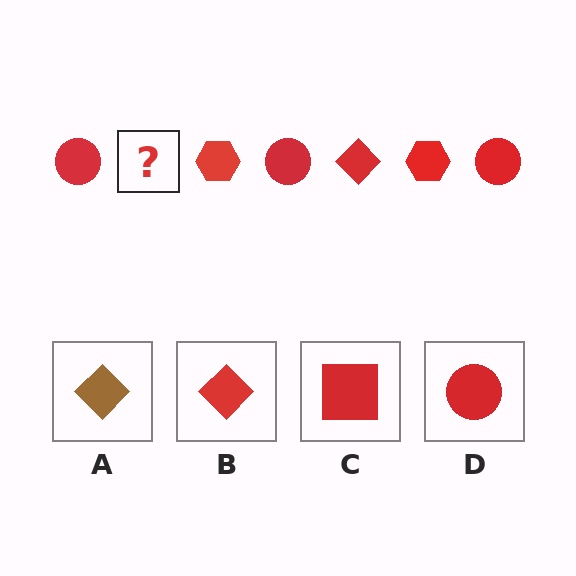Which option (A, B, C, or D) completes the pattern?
B.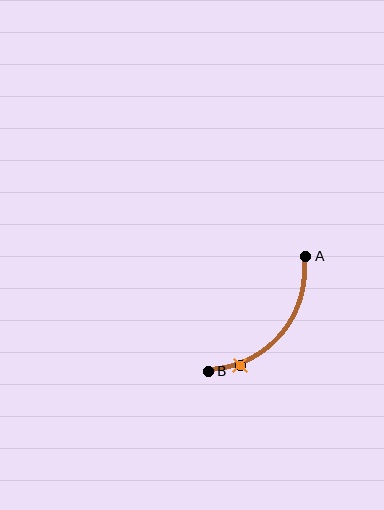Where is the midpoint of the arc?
The arc midpoint is the point on the curve farthest from the straight line joining A and B. It sits below and to the right of that line.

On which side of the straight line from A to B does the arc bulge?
The arc bulges below and to the right of the straight line connecting A and B.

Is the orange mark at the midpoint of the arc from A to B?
No. The orange mark lies on the arc but is closer to endpoint B. The arc midpoint would be at the point on the curve equidistant along the arc from both A and B.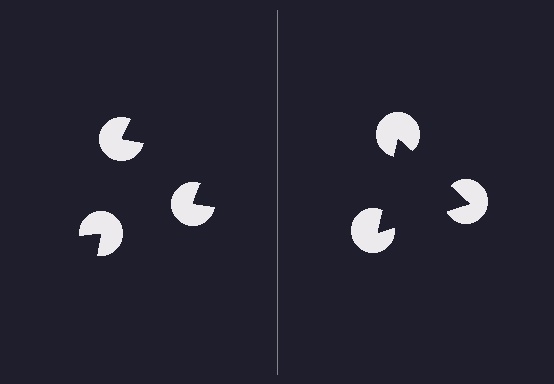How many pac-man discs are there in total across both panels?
6 — 3 on each side.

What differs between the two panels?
The pac-man discs are positioned identically on both sides; only the wedge orientations differ. On the right they align to a triangle; on the left they are misaligned.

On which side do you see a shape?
An illusory triangle appears on the right side. On the left side the wedge cuts are rotated, so no coherent shape forms.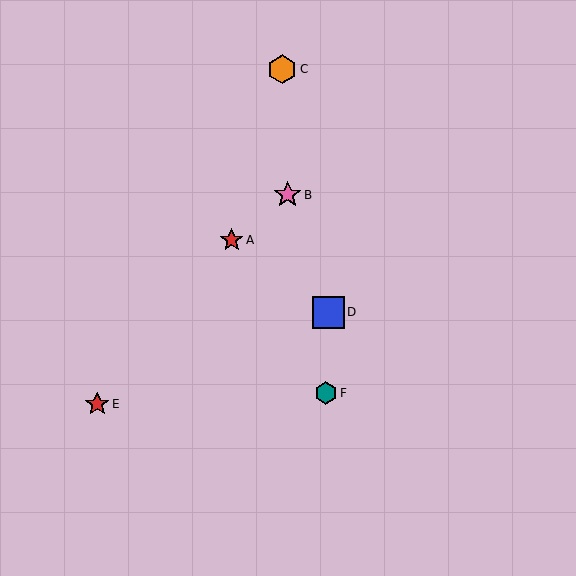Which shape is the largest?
The blue square (labeled D) is the largest.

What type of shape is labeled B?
Shape B is a pink star.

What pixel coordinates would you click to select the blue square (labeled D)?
Click at (328, 312) to select the blue square D.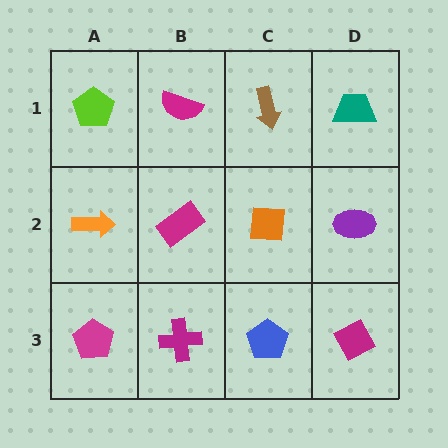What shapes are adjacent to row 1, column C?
An orange square (row 2, column C), a magenta semicircle (row 1, column B), a teal trapezoid (row 1, column D).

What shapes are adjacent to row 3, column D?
A purple ellipse (row 2, column D), a blue pentagon (row 3, column C).